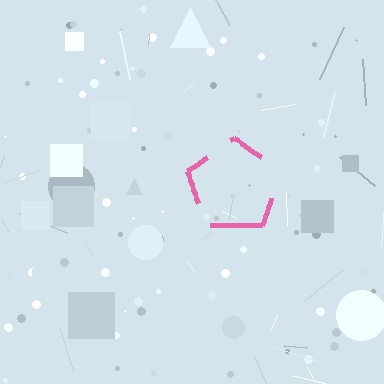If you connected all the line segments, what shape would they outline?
They would outline a pentagon.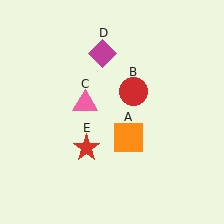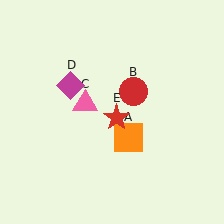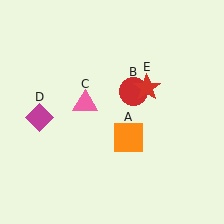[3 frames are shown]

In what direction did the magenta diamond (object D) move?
The magenta diamond (object D) moved down and to the left.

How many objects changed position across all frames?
2 objects changed position: magenta diamond (object D), red star (object E).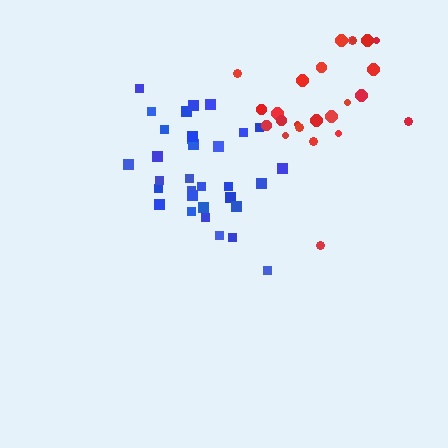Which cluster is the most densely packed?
Blue.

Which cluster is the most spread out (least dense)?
Red.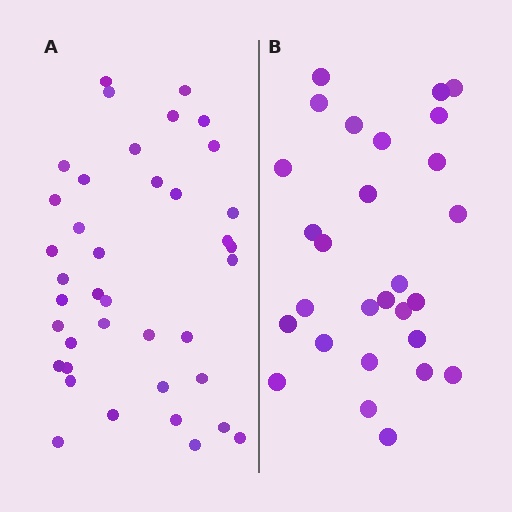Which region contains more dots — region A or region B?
Region A (the left region) has more dots.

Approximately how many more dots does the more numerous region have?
Region A has roughly 12 or so more dots than region B.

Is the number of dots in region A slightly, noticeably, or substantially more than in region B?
Region A has noticeably more, but not dramatically so. The ratio is roughly 1.4 to 1.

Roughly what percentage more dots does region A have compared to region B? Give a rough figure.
About 40% more.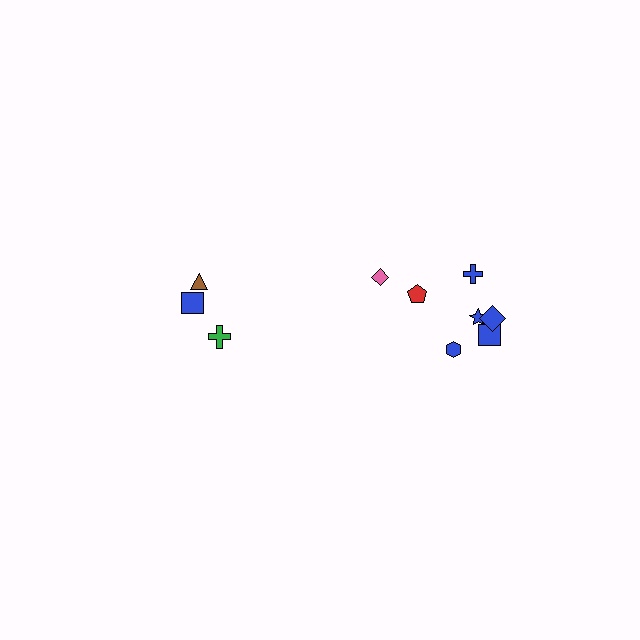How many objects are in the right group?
There are 7 objects.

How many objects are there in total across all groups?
There are 10 objects.